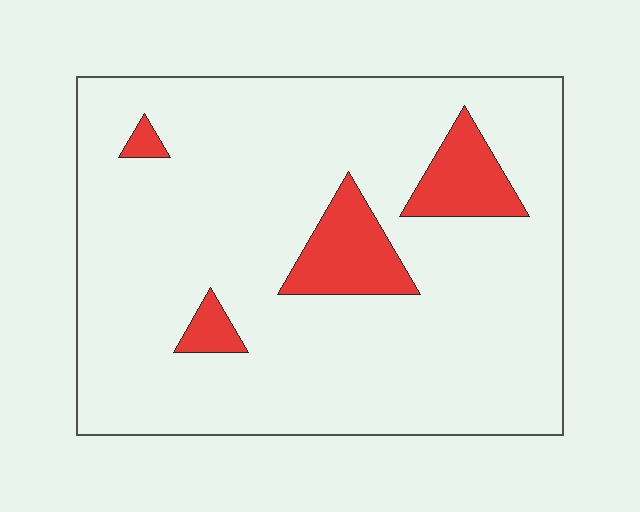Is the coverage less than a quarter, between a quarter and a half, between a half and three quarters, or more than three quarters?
Less than a quarter.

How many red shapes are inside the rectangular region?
4.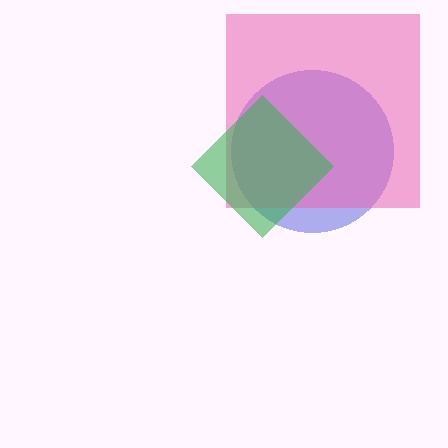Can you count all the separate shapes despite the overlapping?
Yes, there are 3 separate shapes.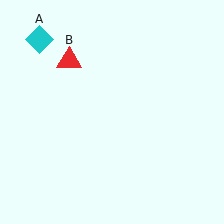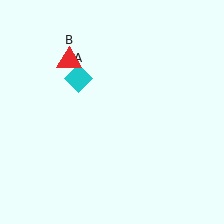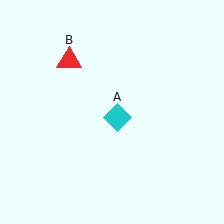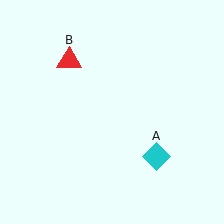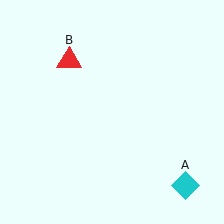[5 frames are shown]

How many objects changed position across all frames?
1 object changed position: cyan diamond (object A).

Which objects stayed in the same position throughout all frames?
Red triangle (object B) remained stationary.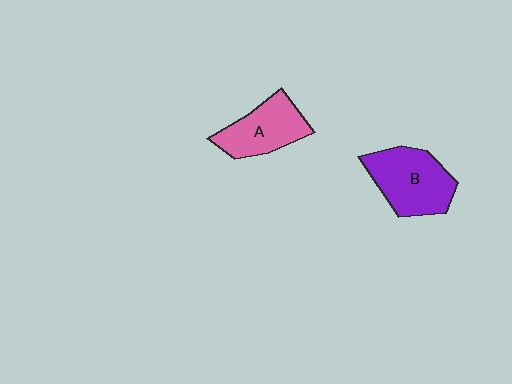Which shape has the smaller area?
Shape A (pink).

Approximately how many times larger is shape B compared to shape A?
Approximately 1.2 times.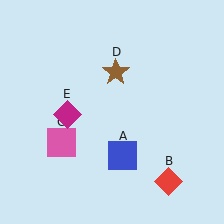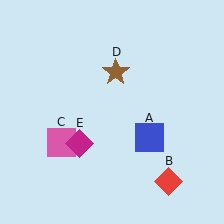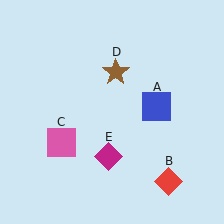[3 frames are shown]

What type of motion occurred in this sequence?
The blue square (object A), magenta diamond (object E) rotated counterclockwise around the center of the scene.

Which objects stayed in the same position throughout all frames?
Red diamond (object B) and pink square (object C) and brown star (object D) remained stationary.